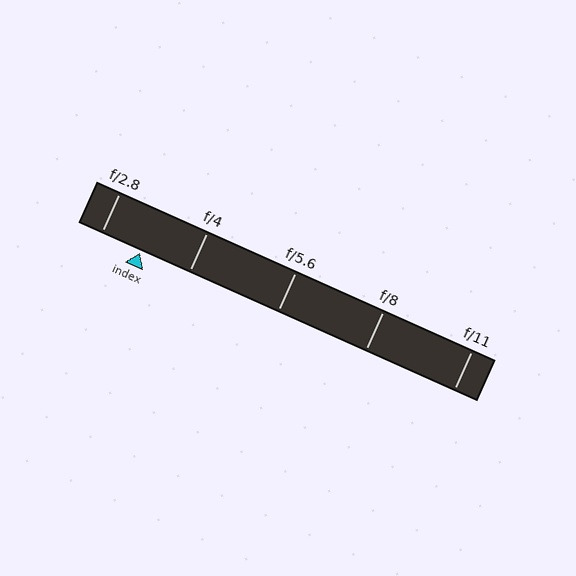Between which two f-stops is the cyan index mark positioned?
The index mark is between f/2.8 and f/4.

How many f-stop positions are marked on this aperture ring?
There are 5 f-stop positions marked.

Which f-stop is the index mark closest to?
The index mark is closest to f/2.8.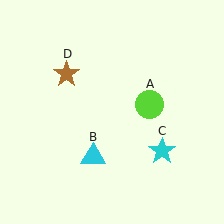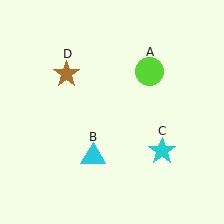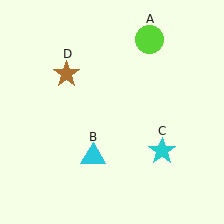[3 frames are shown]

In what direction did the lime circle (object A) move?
The lime circle (object A) moved up.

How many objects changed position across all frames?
1 object changed position: lime circle (object A).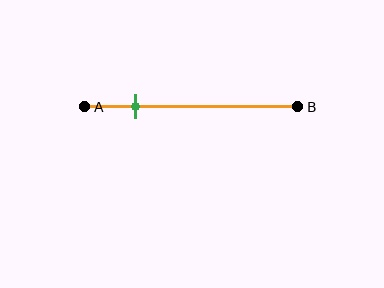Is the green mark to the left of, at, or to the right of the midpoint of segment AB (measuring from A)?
The green mark is to the left of the midpoint of segment AB.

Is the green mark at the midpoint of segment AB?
No, the mark is at about 25% from A, not at the 50% midpoint.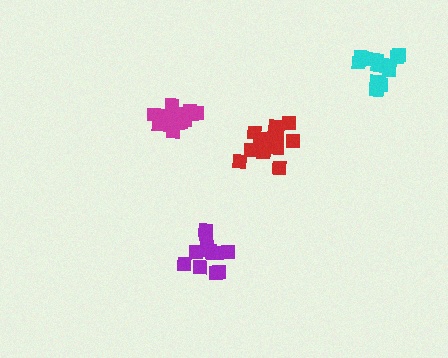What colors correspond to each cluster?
The clusters are colored: red, purple, cyan, magenta.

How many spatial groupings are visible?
There are 4 spatial groupings.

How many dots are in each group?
Group 1: 14 dots, Group 2: 12 dots, Group 3: 16 dots, Group 4: 15 dots (57 total).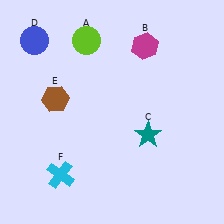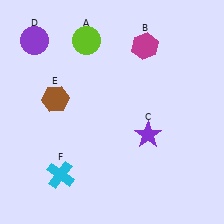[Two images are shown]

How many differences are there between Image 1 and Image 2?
There are 2 differences between the two images.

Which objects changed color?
C changed from teal to purple. D changed from blue to purple.